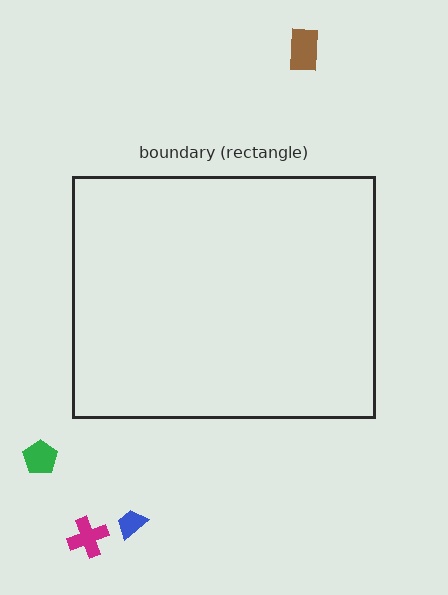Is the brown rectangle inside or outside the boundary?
Outside.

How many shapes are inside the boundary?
0 inside, 4 outside.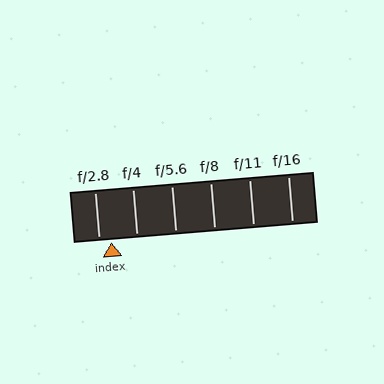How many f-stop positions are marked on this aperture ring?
There are 6 f-stop positions marked.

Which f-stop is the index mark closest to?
The index mark is closest to f/2.8.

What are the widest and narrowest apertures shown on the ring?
The widest aperture shown is f/2.8 and the narrowest is f/16.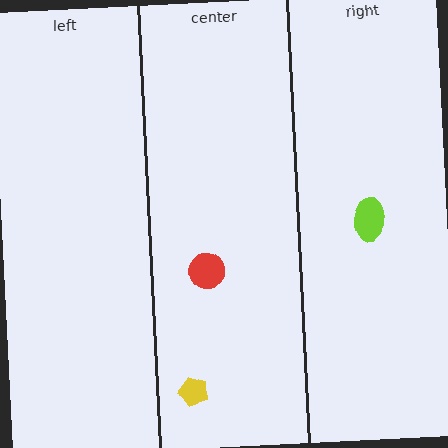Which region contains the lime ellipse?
The right region.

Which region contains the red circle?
The center region.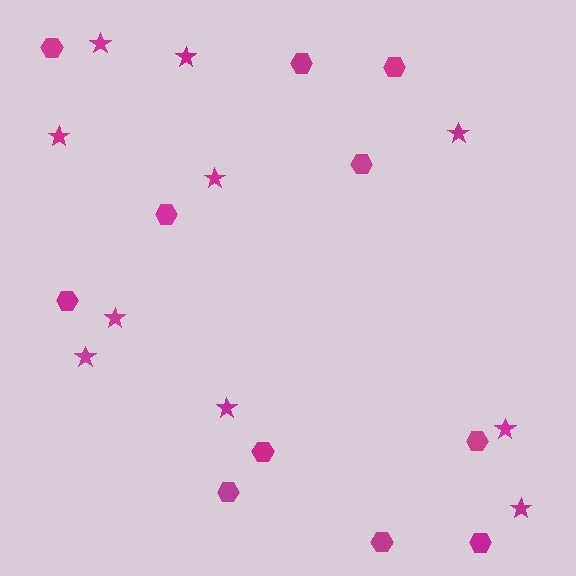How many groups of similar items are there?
There are 2 groups: one group of hexagons (11) and one group of stars (10).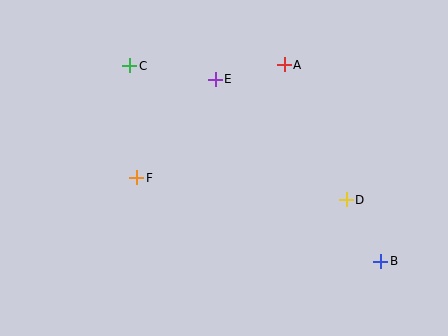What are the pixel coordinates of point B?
Point B is at (381, 261).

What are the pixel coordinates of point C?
Point C is at (130, 66).